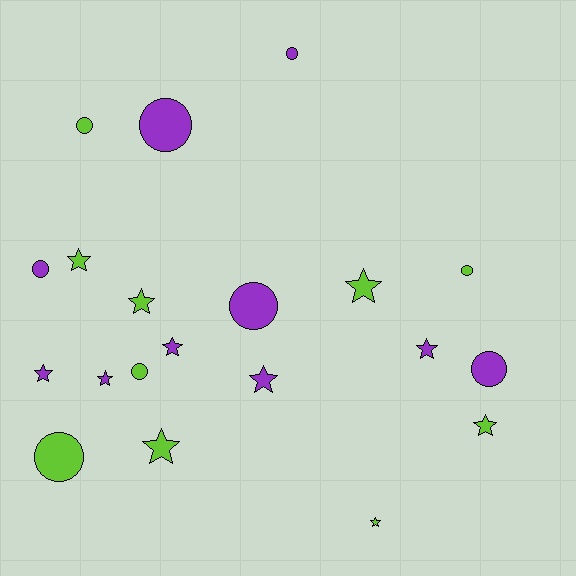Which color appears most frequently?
Lime, with 10 objects.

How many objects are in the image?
There are 20 objects.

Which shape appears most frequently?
Star, with 11 objects.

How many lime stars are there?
There are 6 lime stars.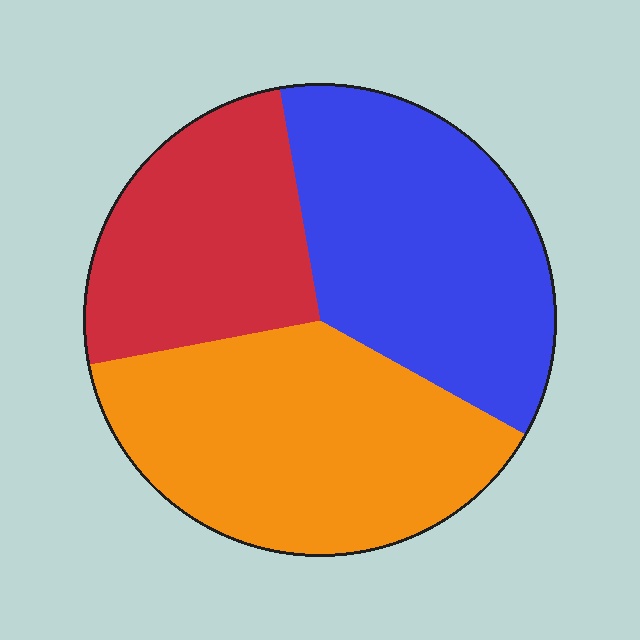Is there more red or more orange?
Orange.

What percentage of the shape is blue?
Blue covers 36% of the shape.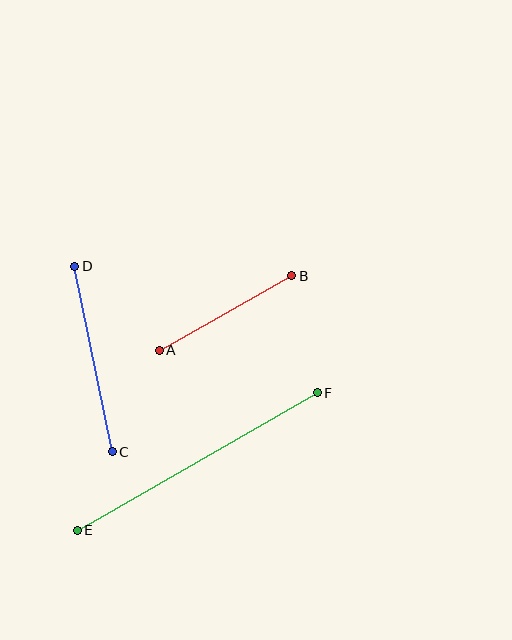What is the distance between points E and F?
The distance is approximately 276 pixels.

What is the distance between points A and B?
The distance is approximately 152 pixels.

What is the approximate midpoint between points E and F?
The midpoint is at approximately (197, 461) pixels.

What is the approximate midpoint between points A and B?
The midpoint is at approximately (225, 313) pixels.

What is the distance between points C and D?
The distance is approximately 190 pixels.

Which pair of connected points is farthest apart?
Points E and F are farthest apart.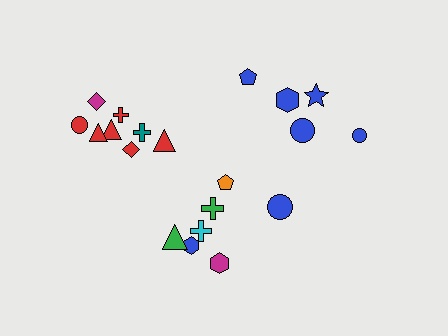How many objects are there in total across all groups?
There are 20 objects.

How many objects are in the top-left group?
There are 8 objects.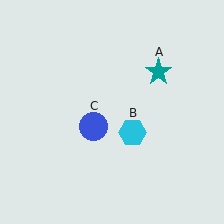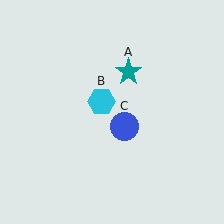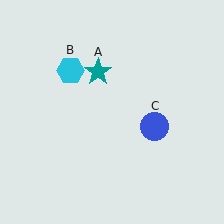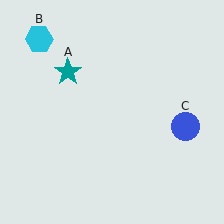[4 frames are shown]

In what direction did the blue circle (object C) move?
The blue circle (object C) moved right.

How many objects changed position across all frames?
3 objects changed position: teal star (object A), cyan hexagon (object B), blue circle (object C).